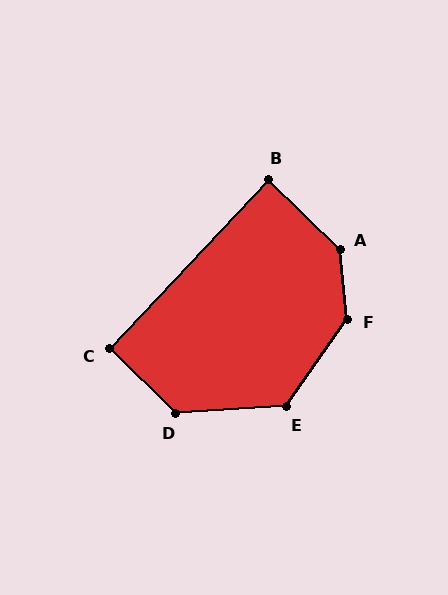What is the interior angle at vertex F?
Approximately 139 degrees (obtuse).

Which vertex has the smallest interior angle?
B, at approximately 89 degrees.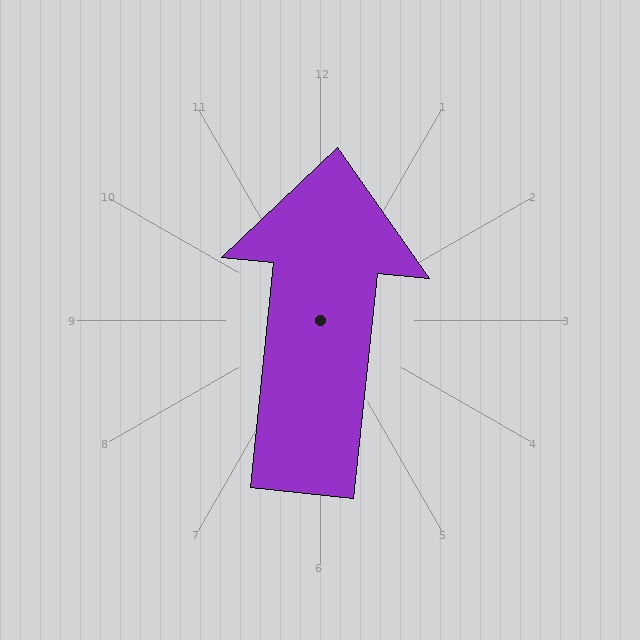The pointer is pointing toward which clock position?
Roughly 12 o'clock.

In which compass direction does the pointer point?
North.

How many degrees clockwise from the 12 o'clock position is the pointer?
Approximately 6 degrees.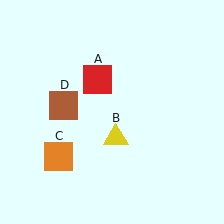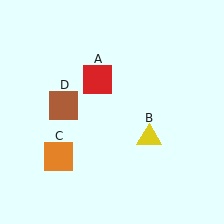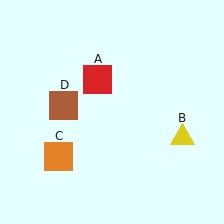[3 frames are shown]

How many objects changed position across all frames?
1 object changed position: yellow triangle (object B).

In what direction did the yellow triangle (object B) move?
The yellow triangle (object B) moved right.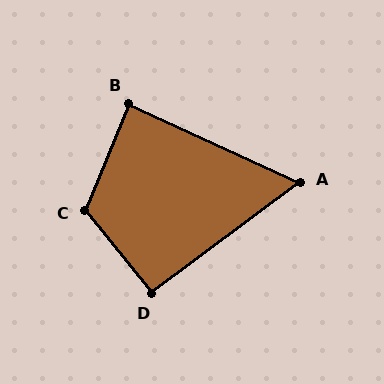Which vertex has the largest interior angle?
C, at approximately 119 degrees.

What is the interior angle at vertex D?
Approximately 92 degrees (approximately right).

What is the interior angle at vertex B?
Approximately 88 degrees (approximately right).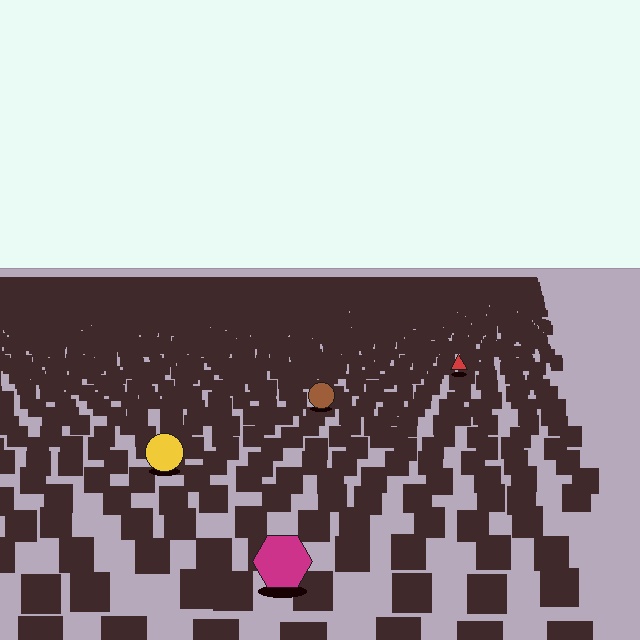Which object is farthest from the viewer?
The red triangle is farthest from the viewer. It appears smaller and the ground texture around it is denser.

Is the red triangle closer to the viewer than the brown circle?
No. The brown circle is closer — you can tell from the texture gradient: the ground texture is coarser near it.